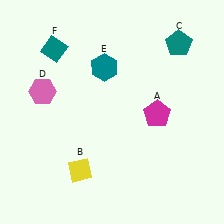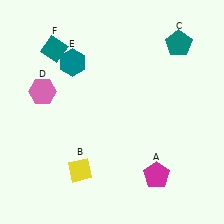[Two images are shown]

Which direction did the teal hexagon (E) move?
The teal hexagon (E) moved left.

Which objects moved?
The objects that moved are: the magenta pentagon (A), the teal hexagon (E).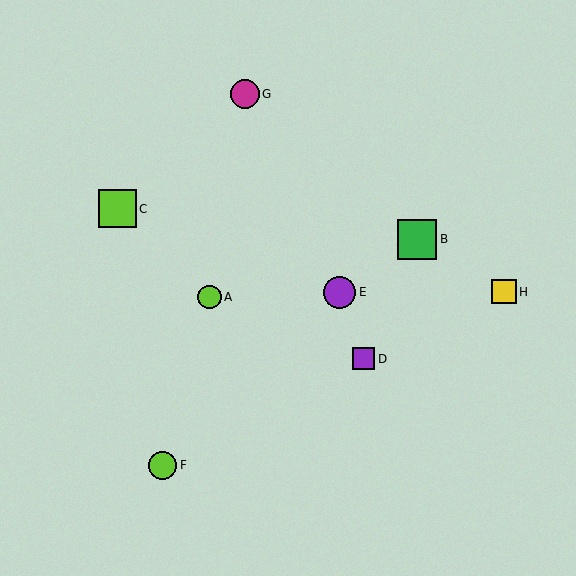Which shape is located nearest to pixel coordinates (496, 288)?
The yellow square (labeled H) at (504, 292) is nearest to that location.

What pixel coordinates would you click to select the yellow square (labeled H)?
Click at (504, 292) to select the yellow square H.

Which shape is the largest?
The green square (labeled B) is the largest.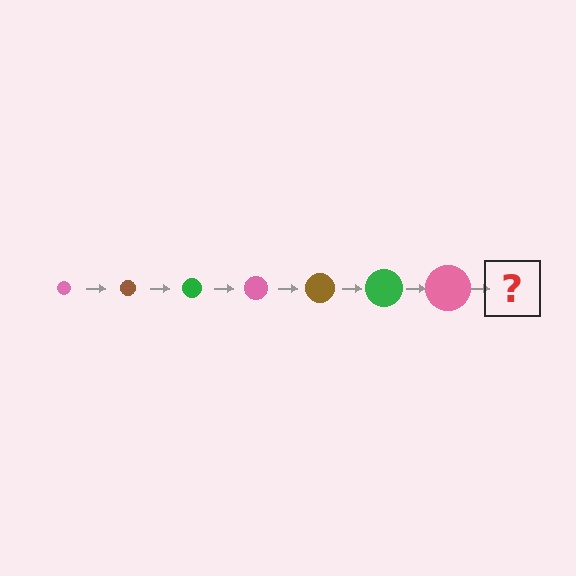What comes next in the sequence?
The next element should be a brown circle, larger than the previous one.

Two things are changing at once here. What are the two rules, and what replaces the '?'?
The two rules are that the circle grows larger each step and the color cycles through pink, brown, and green. The '?' should be a brown circle, larger than the previous one.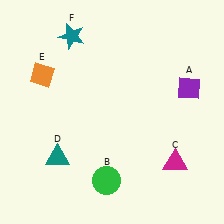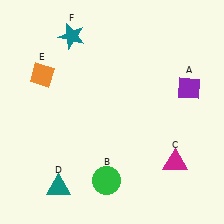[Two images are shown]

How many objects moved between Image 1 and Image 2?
1 object moved between the two images.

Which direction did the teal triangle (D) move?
The teal triangle (D) moved down.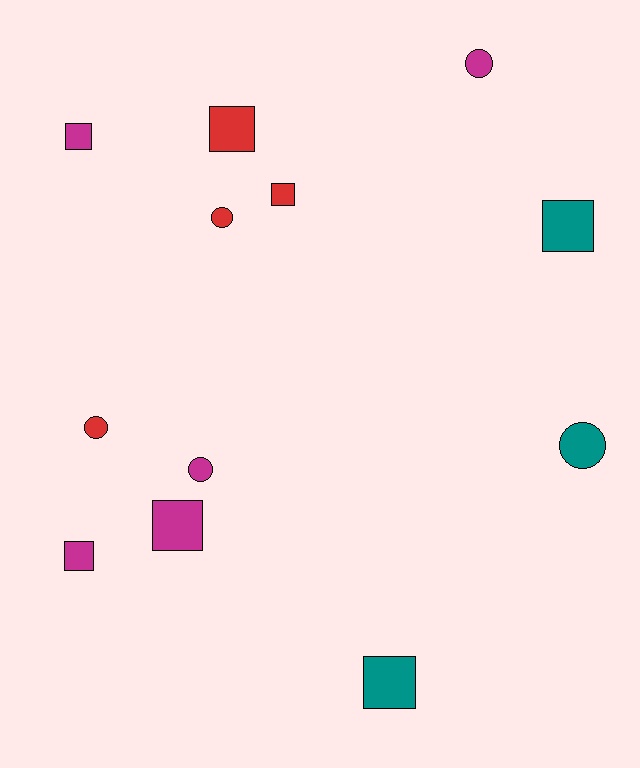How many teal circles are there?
There is 1 teal circle.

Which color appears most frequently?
Magenta, with 5 objects.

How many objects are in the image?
There are 12 objects.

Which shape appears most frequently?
Square, with 7 objects.